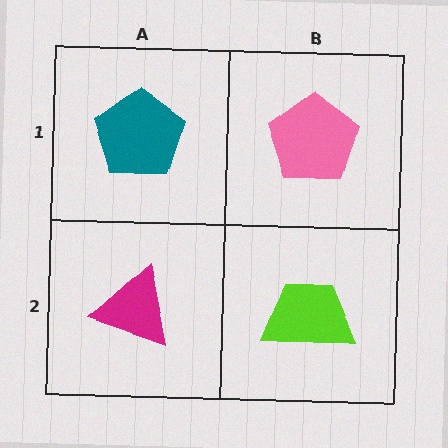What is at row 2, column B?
A lime trapezoid.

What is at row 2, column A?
A magenta triangle.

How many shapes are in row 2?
2 shapes.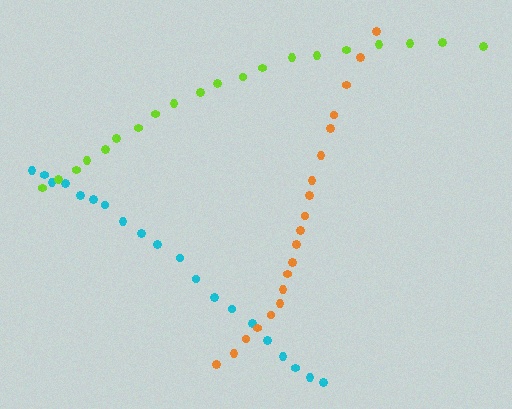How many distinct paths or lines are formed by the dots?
There are 3 distinct paths.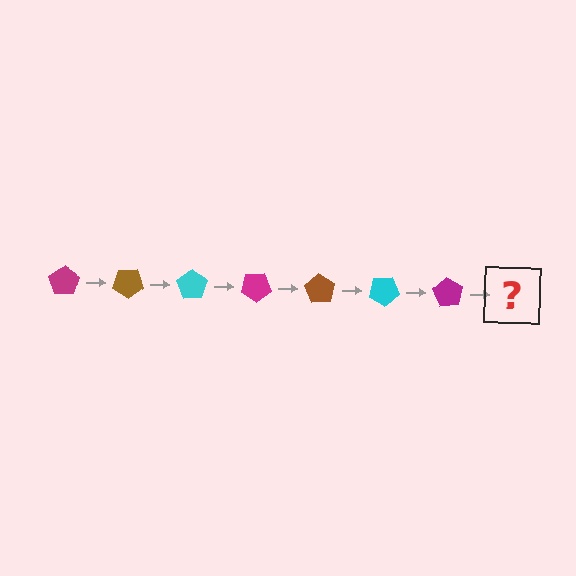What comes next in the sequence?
The next element should be a brown pentagon, rotated 245 degrees from the start.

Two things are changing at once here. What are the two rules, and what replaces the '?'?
The two rules are that it rotates 35 degrees each step and the color cycles through magenta, brown, and cyan. The '?' should be a brown pentagon, rotated 245 degrees from the start.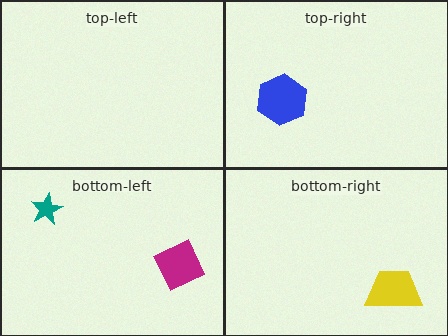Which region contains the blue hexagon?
The top-right region.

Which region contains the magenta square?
The bottom-left region.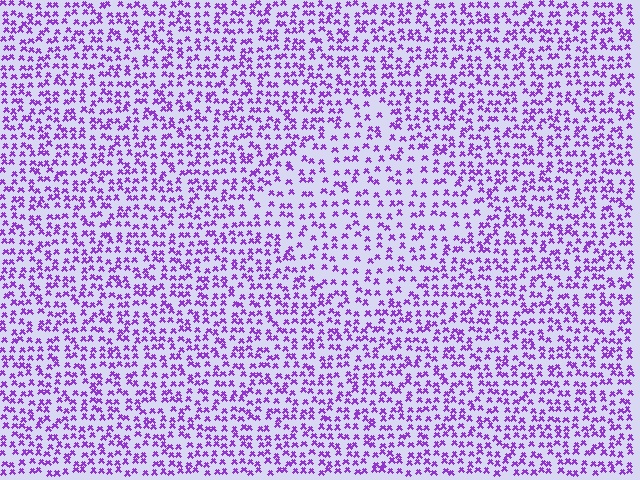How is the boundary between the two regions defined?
The boundary is defined by a change in element density (approximately 1.6x ratio). All elements are the same color, size, and shape.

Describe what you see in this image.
The image contains small purple elements arranged at two different densities. A diamond-shaped region is visible where the elements are less densely packed than the surrounding area.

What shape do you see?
I see a diamond.